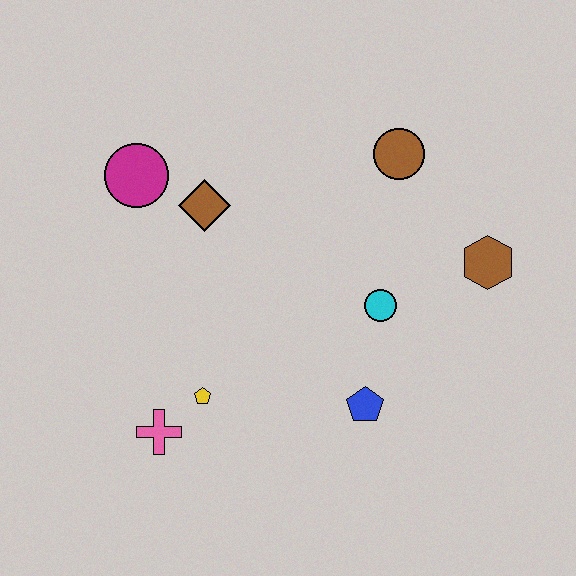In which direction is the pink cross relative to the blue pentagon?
The pink cross is to the left of the blue pentagon.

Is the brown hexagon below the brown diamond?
Yes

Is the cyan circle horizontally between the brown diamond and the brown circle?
Yes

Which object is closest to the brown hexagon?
The cyan circle is closest to the brown hexagon.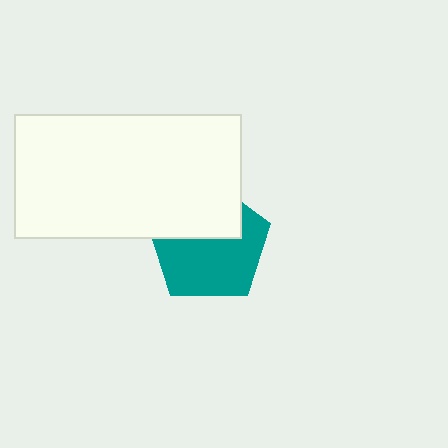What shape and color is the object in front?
The object in front is a white rectangle.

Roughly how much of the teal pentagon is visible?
About half of it is visible (roughly 61%).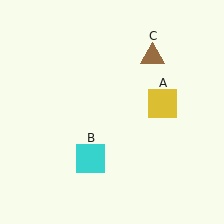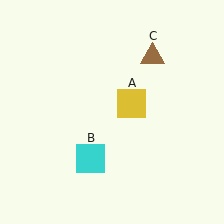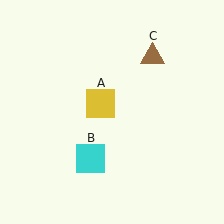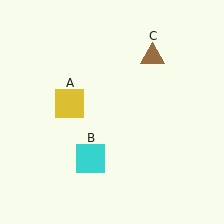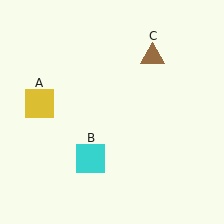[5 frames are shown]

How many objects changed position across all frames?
1 object changed position: yellow square (object A).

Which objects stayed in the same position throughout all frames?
Cyan square (object B) and brown triangle (object C) remained stationary.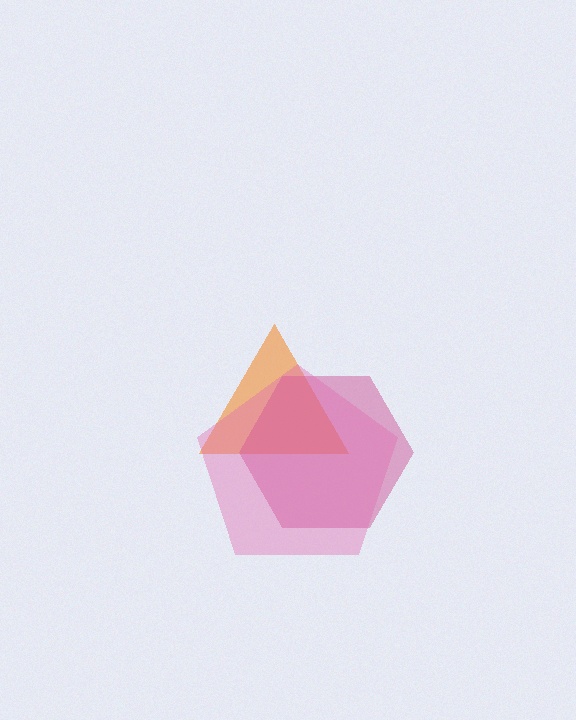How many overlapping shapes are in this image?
There are 3 overlapping shapes in the image.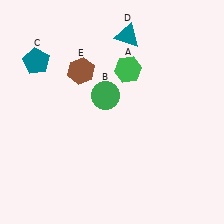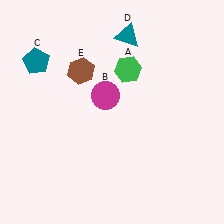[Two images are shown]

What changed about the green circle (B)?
In Image 1, B is green. In Image 2, it changed to magenta.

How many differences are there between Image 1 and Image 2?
There is 1 difference between the two images.